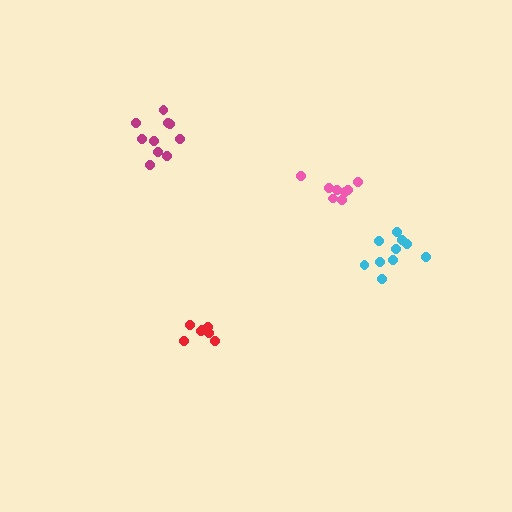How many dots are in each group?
Group 1: 10 dots, Group 2: 10 dots, Group 3: 8 dots, Group 4: 7 dots (35 total).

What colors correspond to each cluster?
The clusters are colored: magenta, cyan, pink, red.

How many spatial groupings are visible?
There are 4 spatial groupings.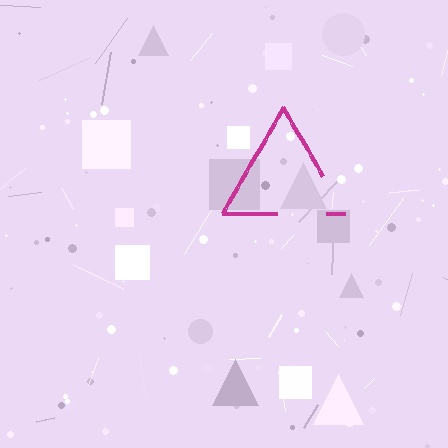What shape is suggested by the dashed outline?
The dashed outline suggests a triangle.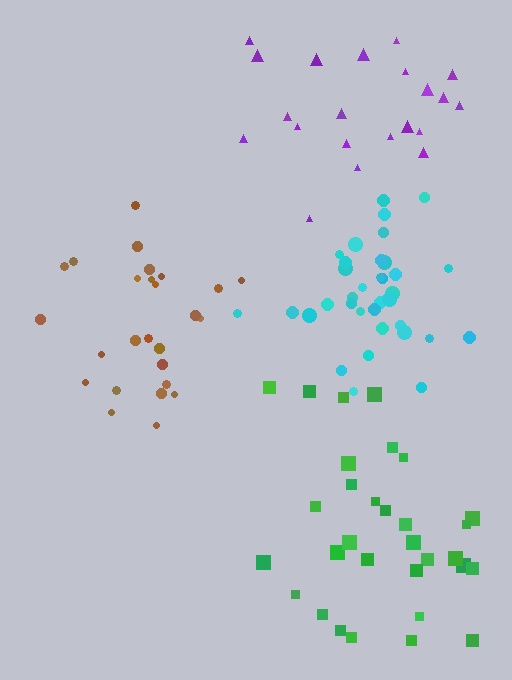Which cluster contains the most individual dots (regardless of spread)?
Cyan (35).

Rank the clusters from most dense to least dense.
cyan, brown, green, purple.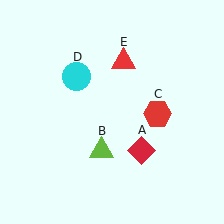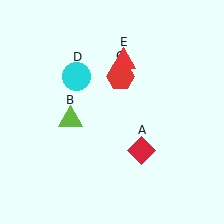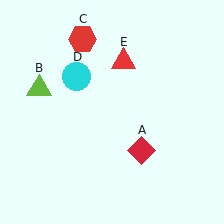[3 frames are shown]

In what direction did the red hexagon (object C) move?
The red hexagon (object C) moved up and to the left.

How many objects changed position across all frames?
2 objects changed position: lime triangle (object B), red hexagon (object C).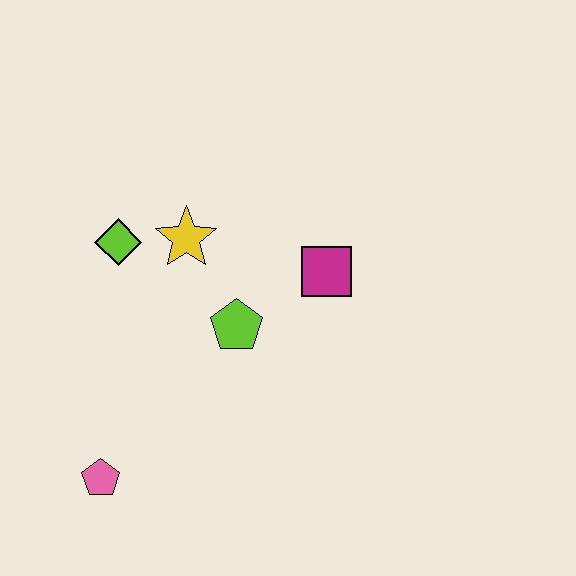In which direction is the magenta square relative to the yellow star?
The magenta square is to the right of the yellow star.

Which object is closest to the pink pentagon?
The lime pentagon is closest to the pink pentagon.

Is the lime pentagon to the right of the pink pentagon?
Yes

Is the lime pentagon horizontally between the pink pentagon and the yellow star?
No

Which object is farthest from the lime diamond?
The pink pentagon is farthest from the lime diamond.